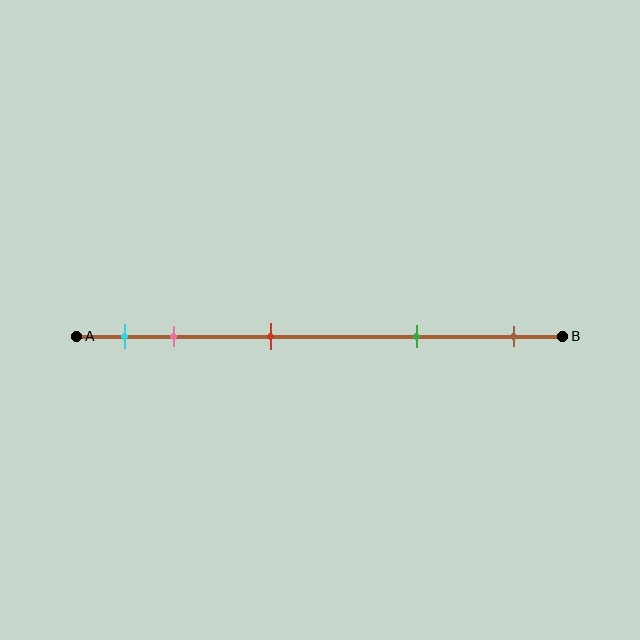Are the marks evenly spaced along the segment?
No, the marks are not evenly spaced.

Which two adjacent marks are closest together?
The cyan and pink marks are the closest adjacent pair.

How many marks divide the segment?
There are 5 marks dividing the segment.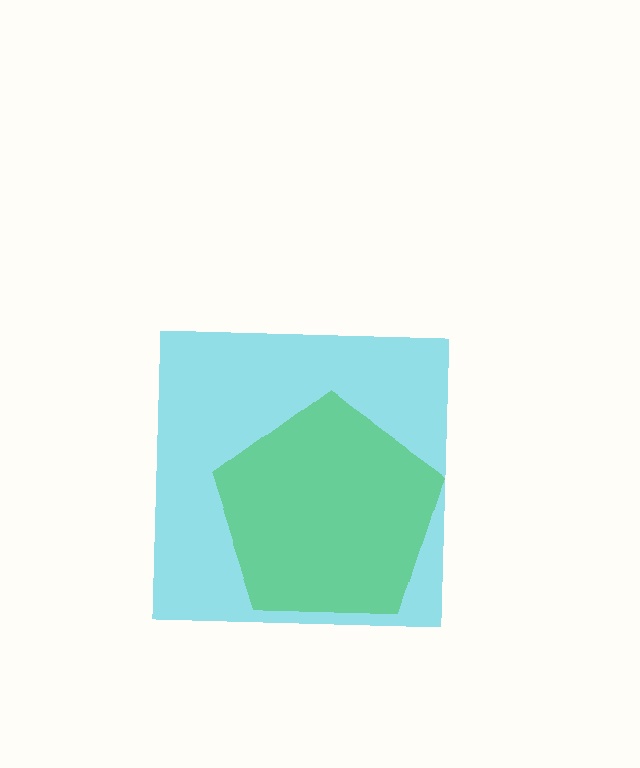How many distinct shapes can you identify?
There are 2 distinct shapes: a cyan square, a green pentagon.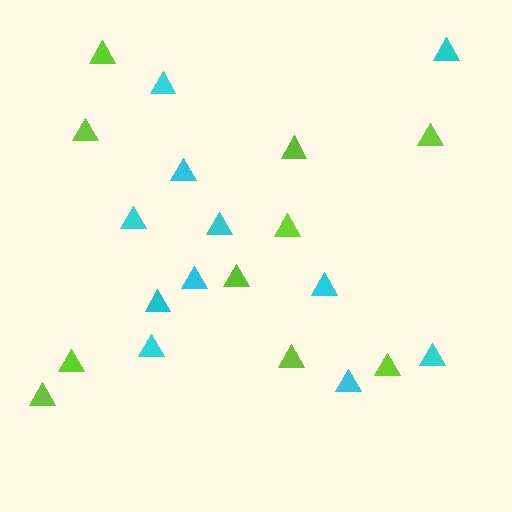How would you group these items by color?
There are 2 groups: one group of lime triangles (10) and one group of cyan triangles (11).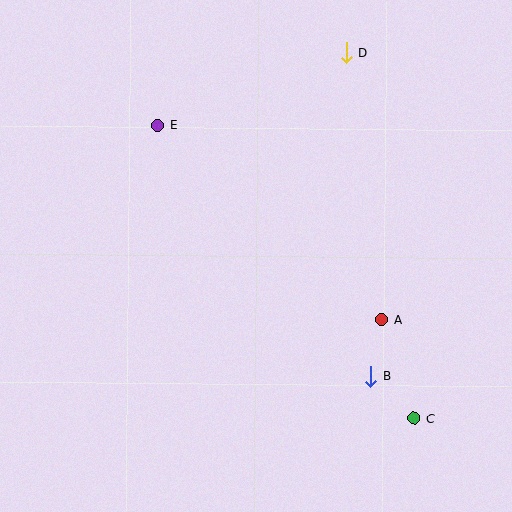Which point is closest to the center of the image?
Point A at (382, 320) is closest to the center.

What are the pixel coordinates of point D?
Point D is at (346, 53).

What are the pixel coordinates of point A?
Point A is at (382, 320).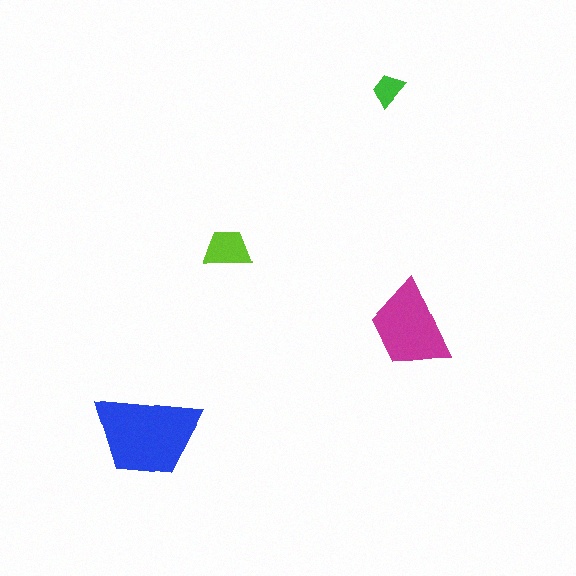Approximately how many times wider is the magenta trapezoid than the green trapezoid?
About 2.5 times wider.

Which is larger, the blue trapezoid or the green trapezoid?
The blue one.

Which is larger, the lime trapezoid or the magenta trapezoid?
The magenta one.